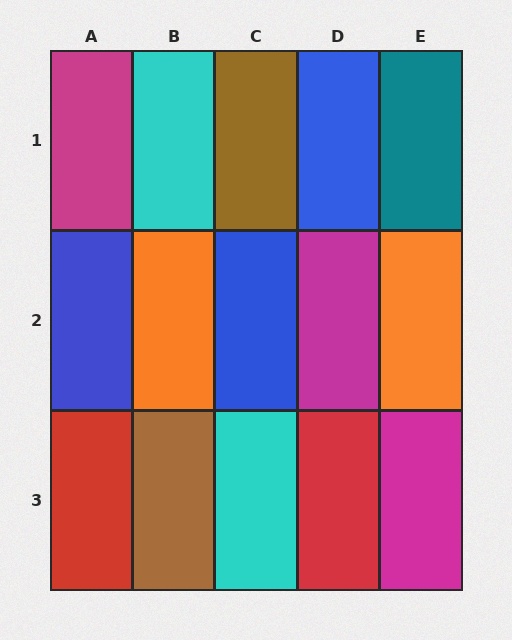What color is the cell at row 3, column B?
Brown.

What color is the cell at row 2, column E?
Orange.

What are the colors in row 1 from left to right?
Magenta, cyan, brown, blue, teal.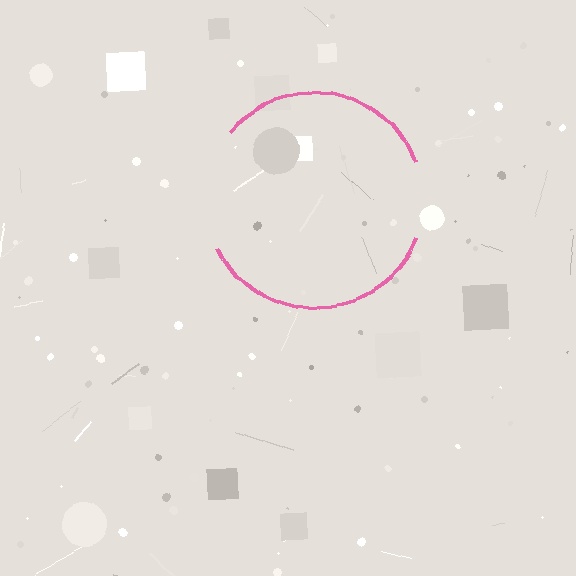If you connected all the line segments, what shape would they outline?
They would outline a circle.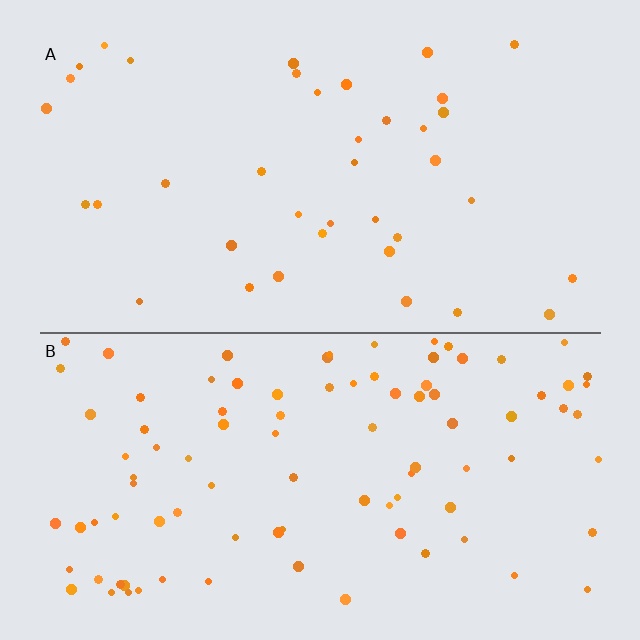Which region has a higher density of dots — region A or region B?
B (the bottom).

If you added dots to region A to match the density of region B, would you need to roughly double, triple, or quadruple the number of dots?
Approximately double.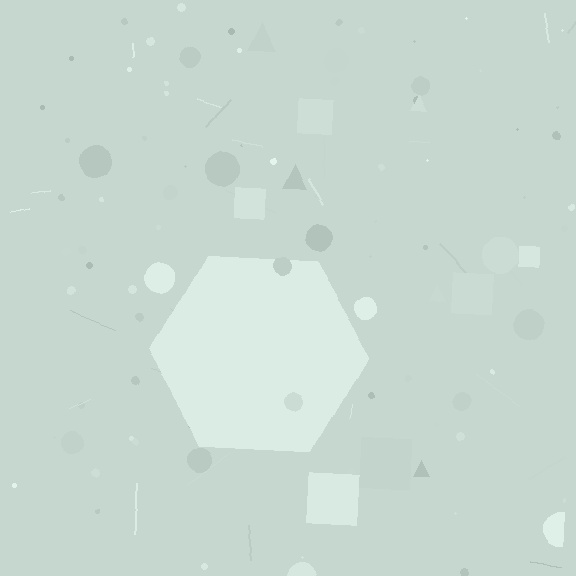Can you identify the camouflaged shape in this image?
The camouflaged shape is a hexagon.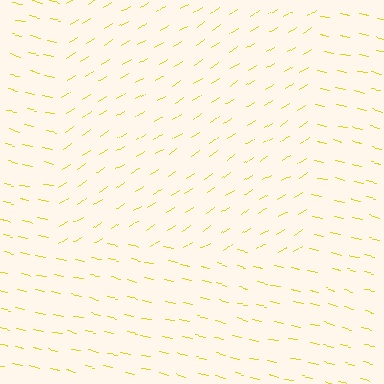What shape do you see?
I see a rectangle.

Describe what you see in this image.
The image is filled with small yellow line segments. A rectangle region in the image has lines oriented differently from the surrounding lines, creating a visible texture boundary.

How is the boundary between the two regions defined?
The boundary is defined purely by a change in line orientation (approximately 45 degrees difference). All lines are the same color and thickness.